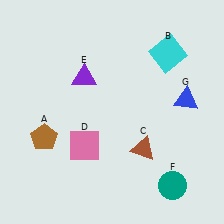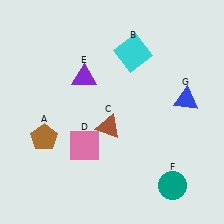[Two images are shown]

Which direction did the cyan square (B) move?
The cyan square (B) moved left.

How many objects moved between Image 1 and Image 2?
2 objects moved between the two images.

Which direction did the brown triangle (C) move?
The brown triangle (C) moved left.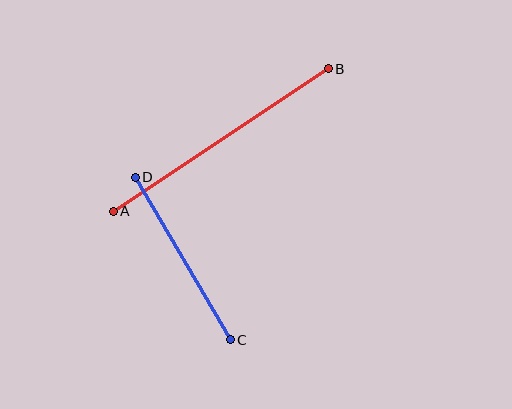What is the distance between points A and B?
The distance is approximately 258 pixels.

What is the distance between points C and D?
The distance is approximately 189 pixels.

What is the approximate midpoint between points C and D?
The midpoint is at approximately (183, 259) pixels.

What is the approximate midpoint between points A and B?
The midpoint is at approximately (221, 140) pixels.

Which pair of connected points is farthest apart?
Points A and B are farthest apart.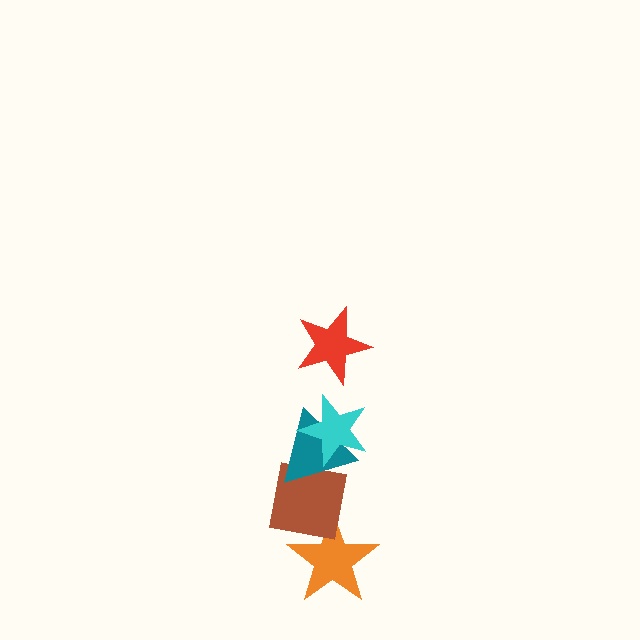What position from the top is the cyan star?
The cyan star is 2nd from the top.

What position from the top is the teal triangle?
The teal triangle is 3rd from the top.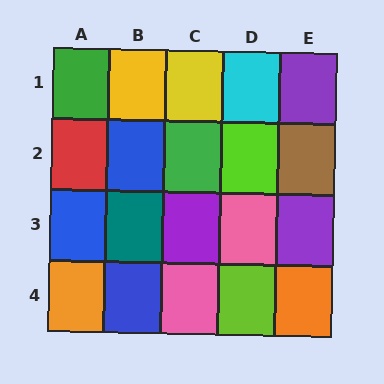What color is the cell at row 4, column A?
Orange.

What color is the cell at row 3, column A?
Blue.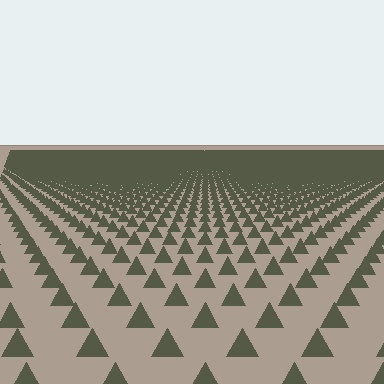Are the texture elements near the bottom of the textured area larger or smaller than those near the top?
Larger. Near the bottom, elements are closer to the viewer and appear at a bigger on-screen size.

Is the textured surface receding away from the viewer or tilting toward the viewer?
The surface is receding away from the viewer. Texture elements get smaller and denser toward the top.